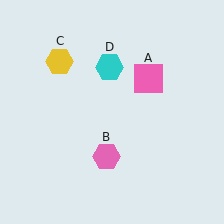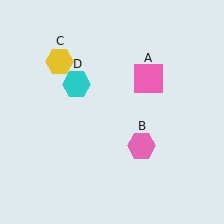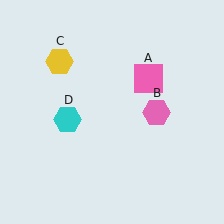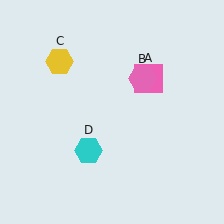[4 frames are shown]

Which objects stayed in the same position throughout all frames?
Pink square (object A) and yellow hexagon (object C) remained stationary.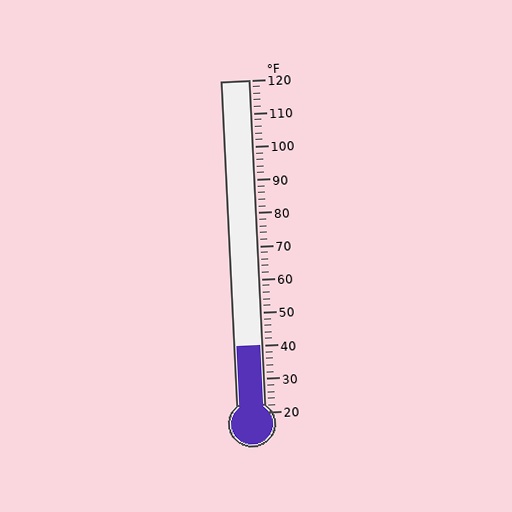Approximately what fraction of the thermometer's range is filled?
The thermometer is filled to approximately 20% of its range.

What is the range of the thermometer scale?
The thermometer scale ranges from 20°F to 120°F.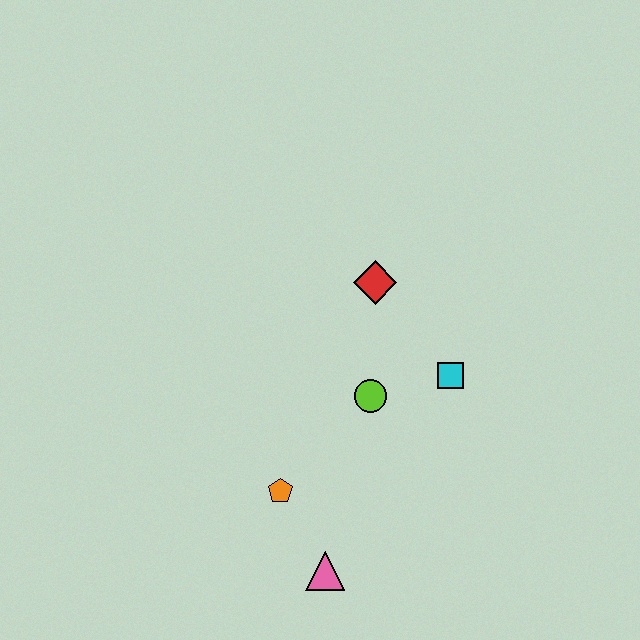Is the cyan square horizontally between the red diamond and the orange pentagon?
No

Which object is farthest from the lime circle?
The pink triangle is farthest from the lime circle.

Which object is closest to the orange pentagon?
The pink triangle is closest to the orange pentagon.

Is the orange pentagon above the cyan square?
No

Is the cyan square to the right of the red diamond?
Yes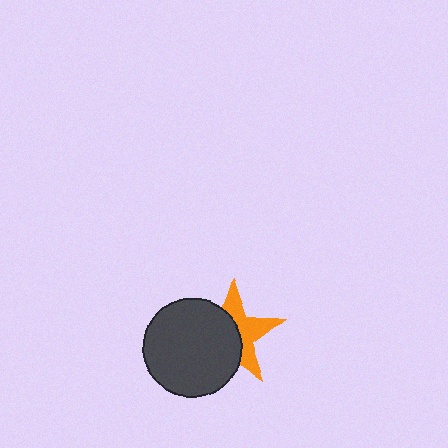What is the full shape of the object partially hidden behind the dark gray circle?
The partially hidden object is an orange star.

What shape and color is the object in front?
The object in front is a dark gray circle.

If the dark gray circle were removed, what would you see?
You would see the complete orange star.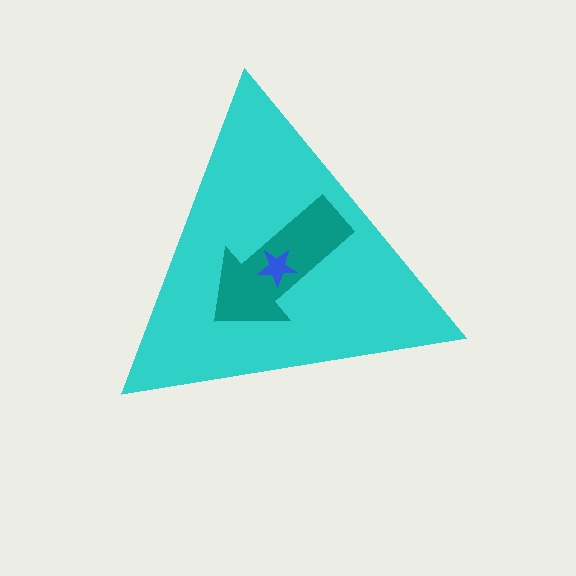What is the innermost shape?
The blue star.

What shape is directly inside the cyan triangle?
The teal arrow.